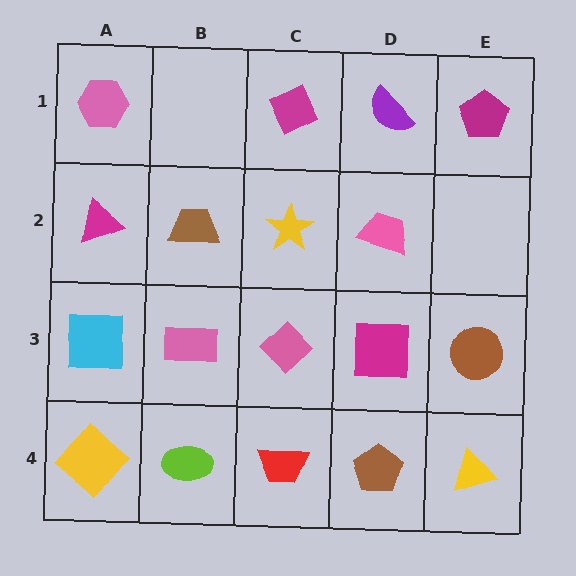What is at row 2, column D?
A pink trapezoid.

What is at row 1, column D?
A purple semicircle.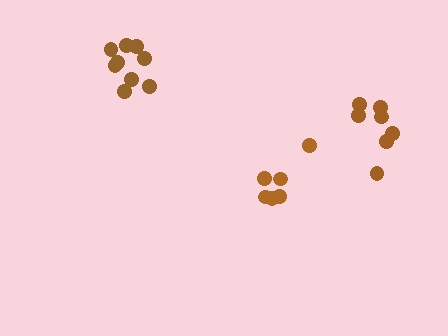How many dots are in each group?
Group 1: 6 dots, Group 2: 9 dots, Group 3: 7 dots (22 total).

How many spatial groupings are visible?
There are 3 spatial groupings.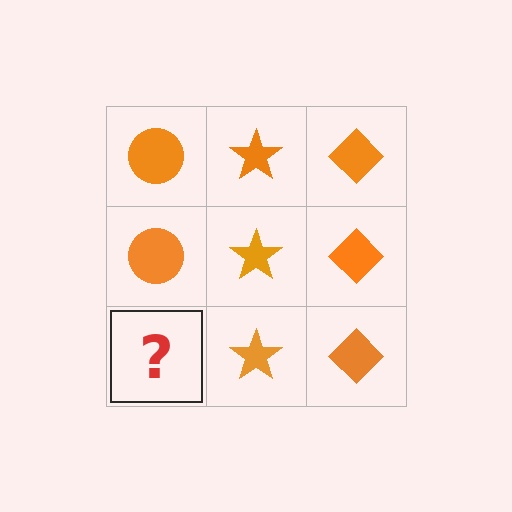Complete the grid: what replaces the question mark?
The question mark should be replaced with an orange circle.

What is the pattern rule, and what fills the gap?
The rule is that each column has a consistent shape. The gap should be filled with an orange circle.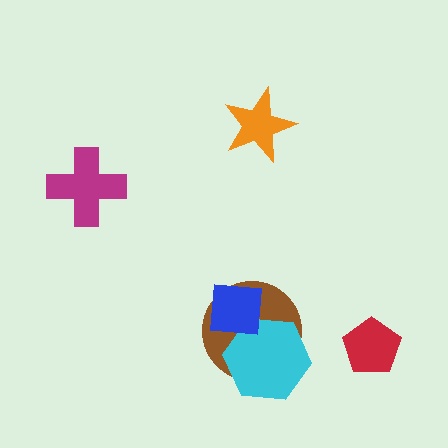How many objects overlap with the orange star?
0 objects overlap with the orange star.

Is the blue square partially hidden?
No, no other shape covers it.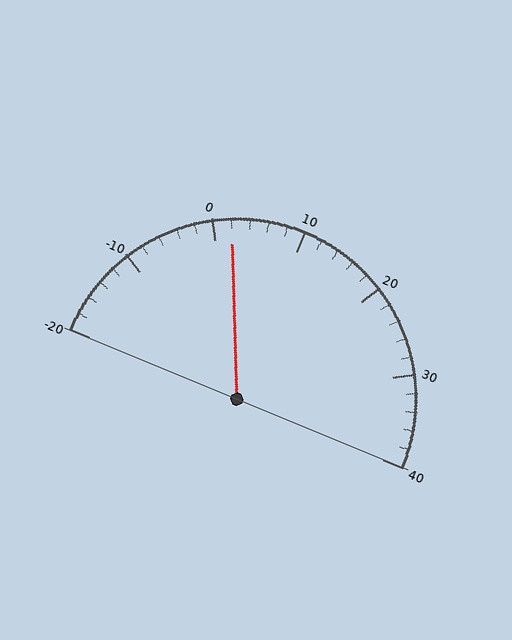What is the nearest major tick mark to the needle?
The nearest major tick mark is 0.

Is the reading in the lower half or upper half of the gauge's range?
The reading is in the lower half of the range (-20 to 40).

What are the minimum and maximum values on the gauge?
The gauge ranges from -20 to 40.